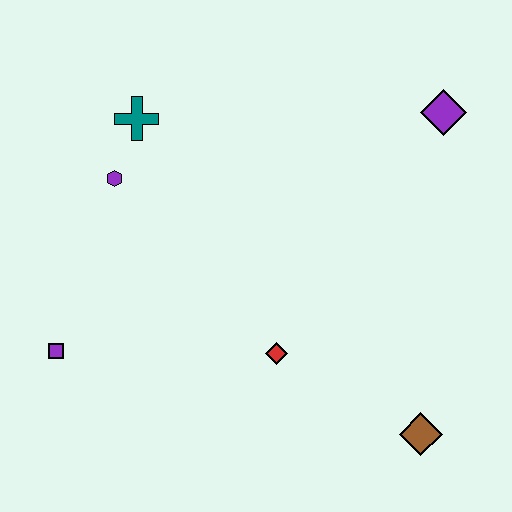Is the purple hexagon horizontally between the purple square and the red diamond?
Yes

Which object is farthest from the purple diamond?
The purple square is farthest from the purple diamond.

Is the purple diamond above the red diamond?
Yes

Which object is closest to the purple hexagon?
The teal cross is closest to the purple hexagon.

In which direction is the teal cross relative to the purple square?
The teal cross is above the purple square.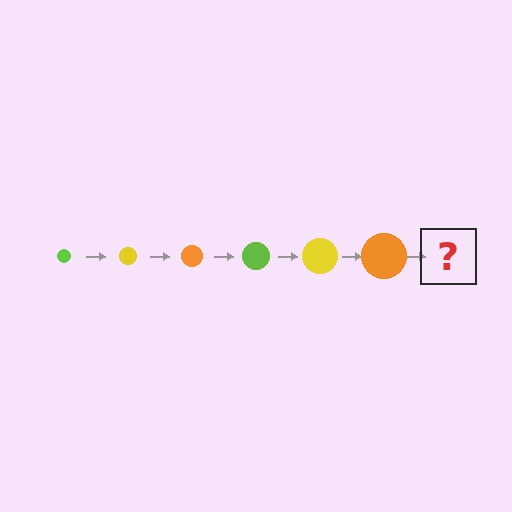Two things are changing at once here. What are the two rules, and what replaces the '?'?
The two rules are that the circle grows larger each step and the color cycles through lime, yellow, and orange. The '?' should be a lime circle, larger than the previous one.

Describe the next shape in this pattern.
It should be a lime circle, larger than the previous one.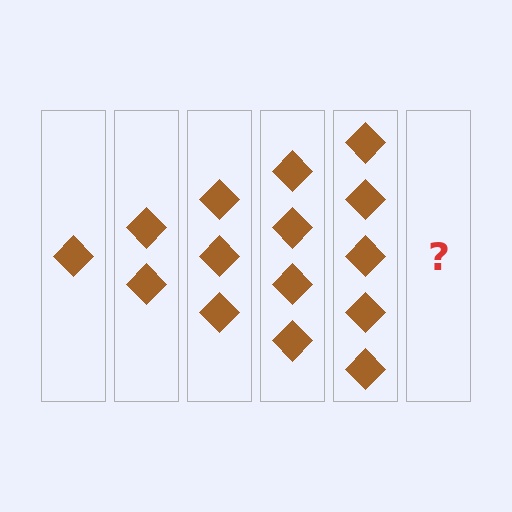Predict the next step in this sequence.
The next step is 6 diamonds.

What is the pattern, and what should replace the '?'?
The pattern is that each step adds one more diamond. The '?' should be 6 diamonds.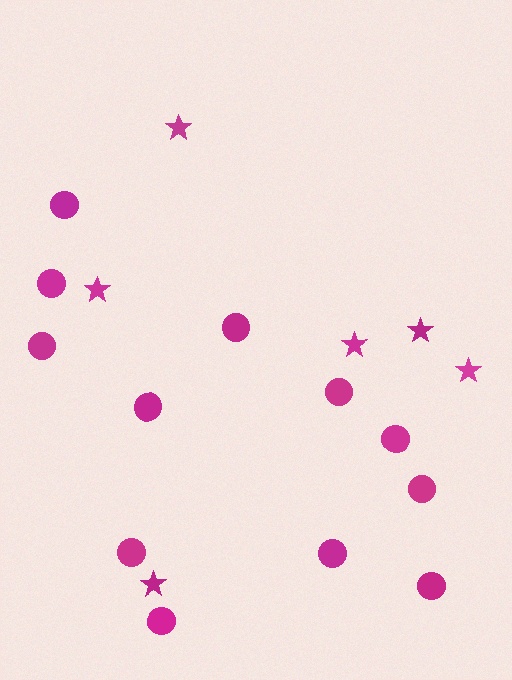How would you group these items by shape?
There are 2 groups: one group of circles (12) and one group of stars (6).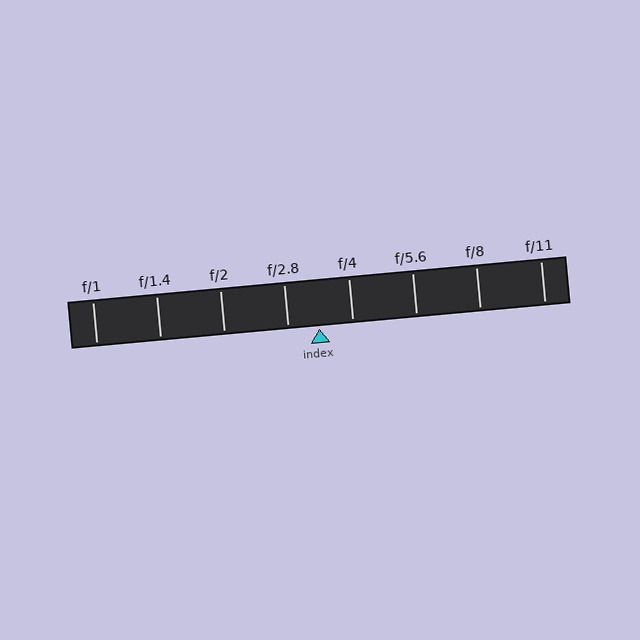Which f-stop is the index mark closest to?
The index mark is closest to f/2.8.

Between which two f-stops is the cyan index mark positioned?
The index mark is between f/2.8 and f/4.